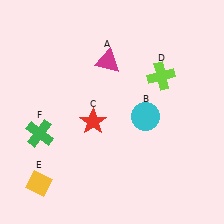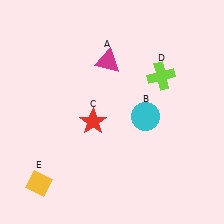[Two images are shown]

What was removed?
The green cross (F) was removed in Image 2.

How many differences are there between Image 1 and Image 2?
There is 1 difference between the two images.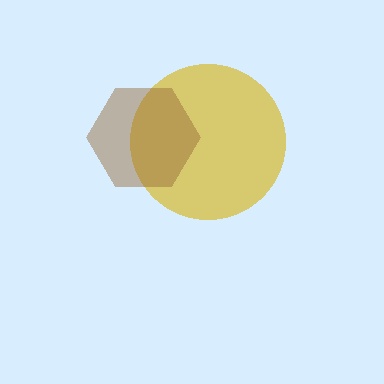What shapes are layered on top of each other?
The layered shapes are: a yellow circle, a brown hexagon.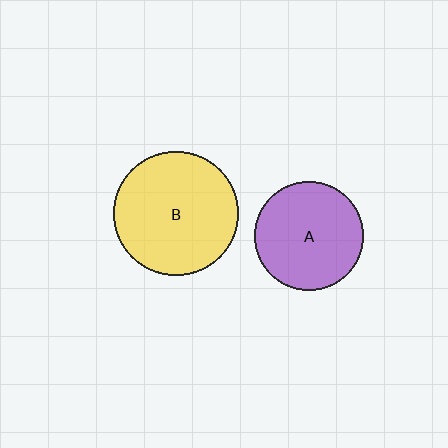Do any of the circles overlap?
No, none of the circles overlap.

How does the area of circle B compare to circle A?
Approximately 1.3 times.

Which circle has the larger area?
Circle B (yellow).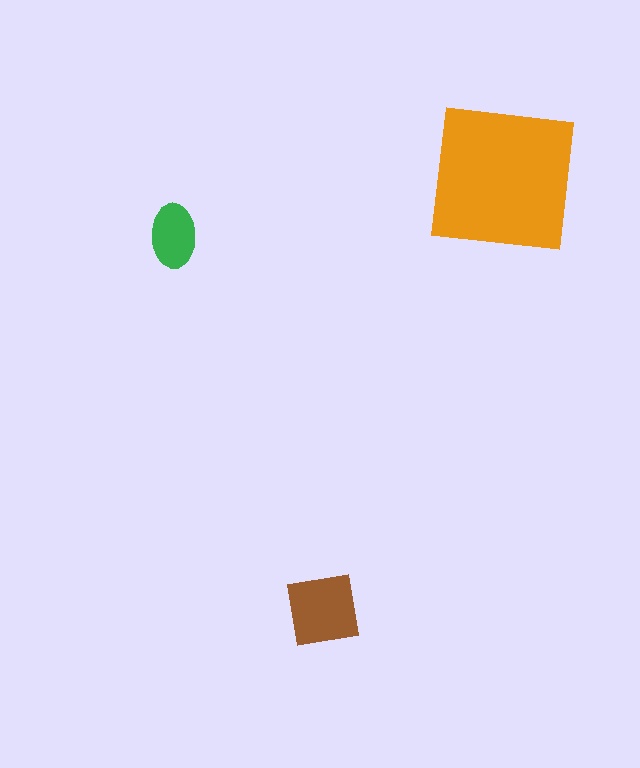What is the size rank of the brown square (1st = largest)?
2nd.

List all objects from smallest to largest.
The green ellipse, the brown square, the orange square.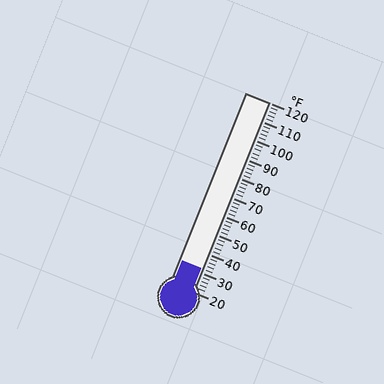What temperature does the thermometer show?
The thermometer shows approximately 32°F.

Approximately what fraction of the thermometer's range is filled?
The thermometer is filled to approximately 10% of its range.